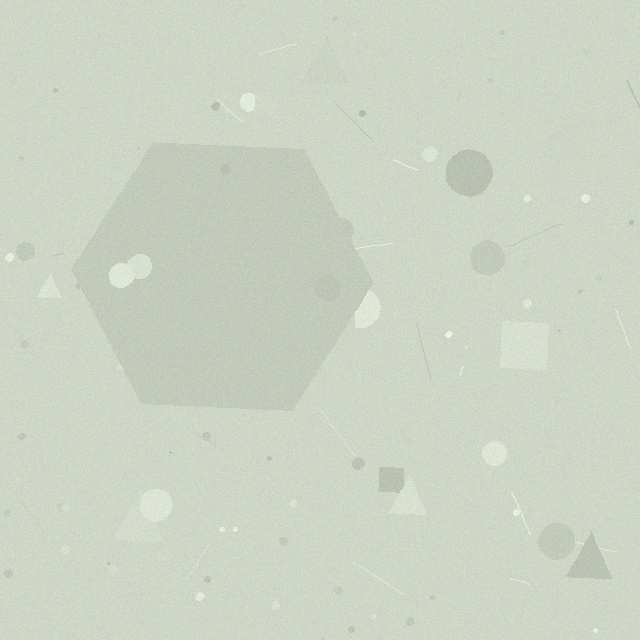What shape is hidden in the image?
A hexagon is hidden in the image.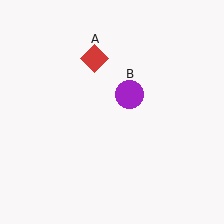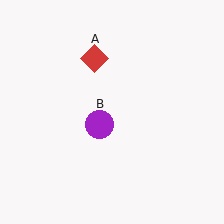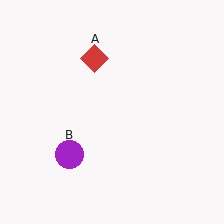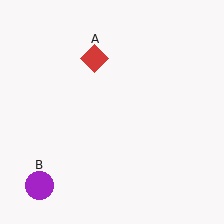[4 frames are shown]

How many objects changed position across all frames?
1 object changed position: purple circle (object B).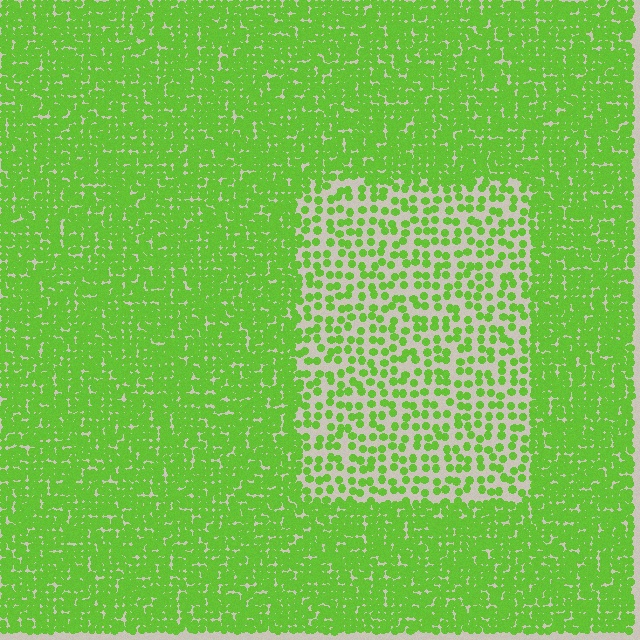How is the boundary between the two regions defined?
The boundary is defined by a change in element density (approximately 2.5x ratio). All elements are the same color, size, and shape.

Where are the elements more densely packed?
The elements are more densely packed outside the rectangle boundary.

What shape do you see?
I see a rectangle.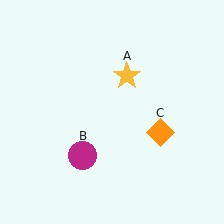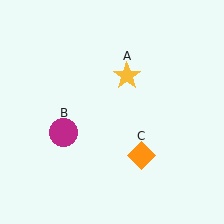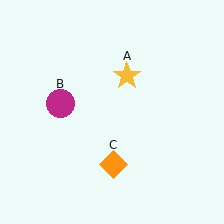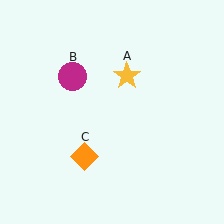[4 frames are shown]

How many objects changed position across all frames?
2 objects changed position: magenta circle (object B), orange diamond (object C).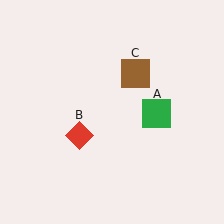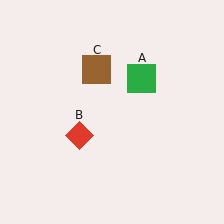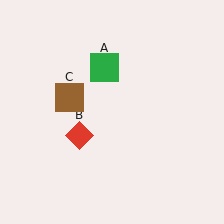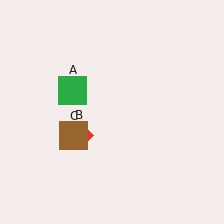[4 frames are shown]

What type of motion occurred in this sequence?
The green square (object A), brown square (object C) rotated counterclockwise around the center of the scene.